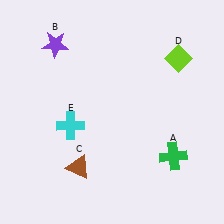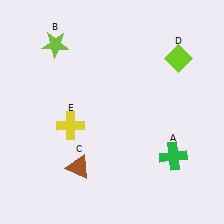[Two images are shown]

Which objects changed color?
B changed from purple to lime. E changed from cyan to yellow.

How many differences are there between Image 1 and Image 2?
There are 2 differences between the two images.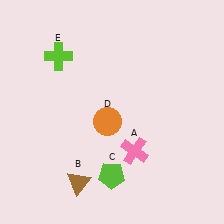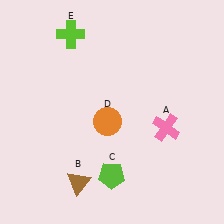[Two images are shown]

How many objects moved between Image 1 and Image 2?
2 objects moved between the two images.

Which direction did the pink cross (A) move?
The pink cross (A) moved right.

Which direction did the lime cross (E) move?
The lime cross (E) moved up.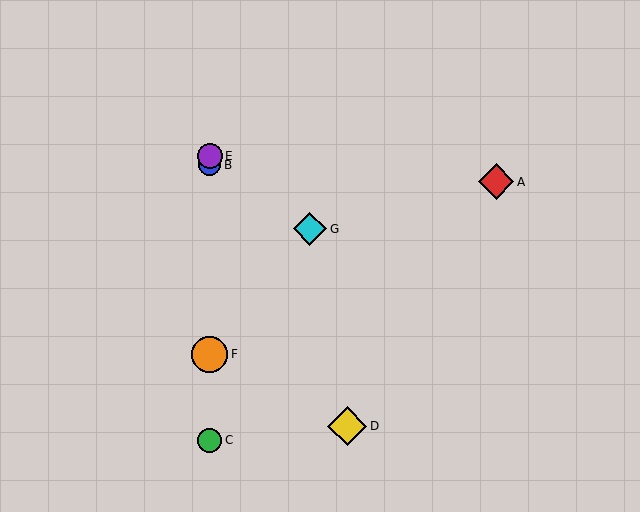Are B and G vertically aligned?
No, B is at x≈210 and G is at x≈310.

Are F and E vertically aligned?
Yes, both are at x≈210.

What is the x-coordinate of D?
Object D is at x≈347.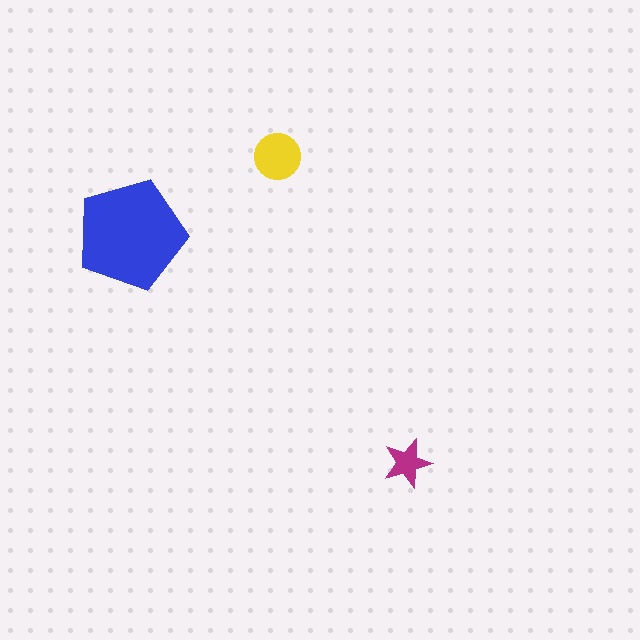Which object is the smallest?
The magenta star.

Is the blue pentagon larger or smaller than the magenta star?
Larger.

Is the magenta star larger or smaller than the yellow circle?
Smaller.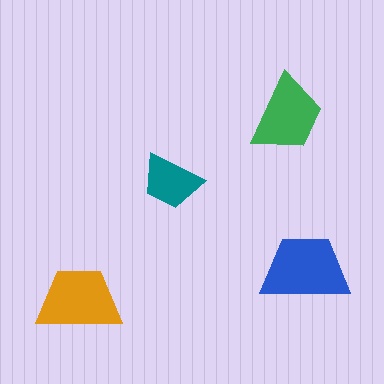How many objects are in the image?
There are 4 objects in the image.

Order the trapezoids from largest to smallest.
the blue one, the orange one, the green one, the teal one.